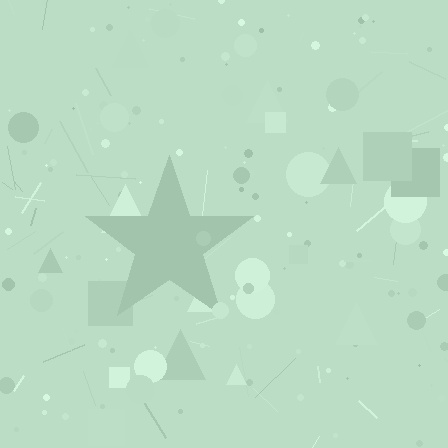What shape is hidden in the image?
A star is hidden in the image.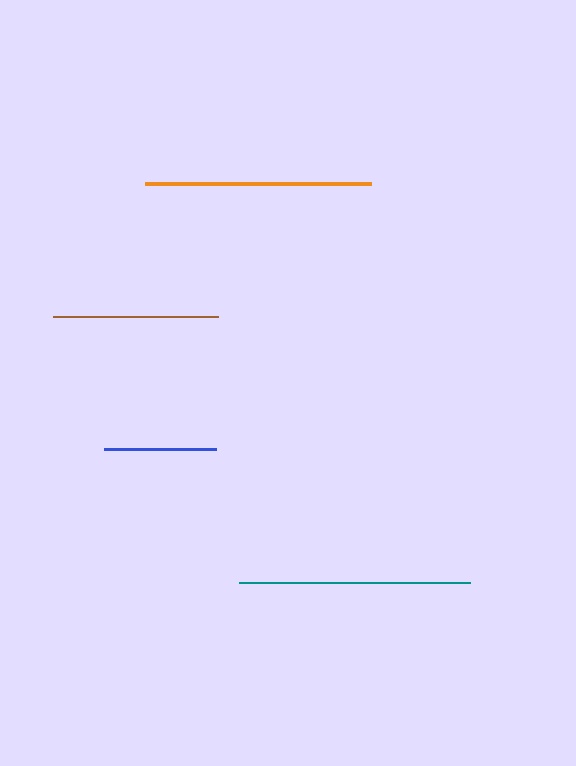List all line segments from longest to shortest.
From longest to shortest: teal, orange, brown, blue.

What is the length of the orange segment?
The orange segment is approximately 226 pixels long.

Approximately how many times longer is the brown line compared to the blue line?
The brown line is approximately 1.5 times the length of the blue line.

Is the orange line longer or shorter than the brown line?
The orange line is longer than the brown line.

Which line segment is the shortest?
The blue line is the shortest at approximately 112 pixels.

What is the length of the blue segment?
The blue segment is approximately 112 pixels long.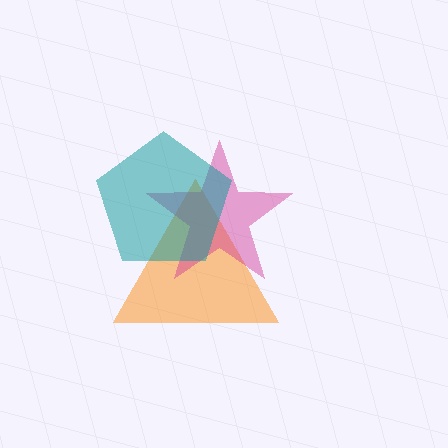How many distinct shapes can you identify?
There are 3 distinct shapes: an orange triangle, a magenta star, a teal pentagon.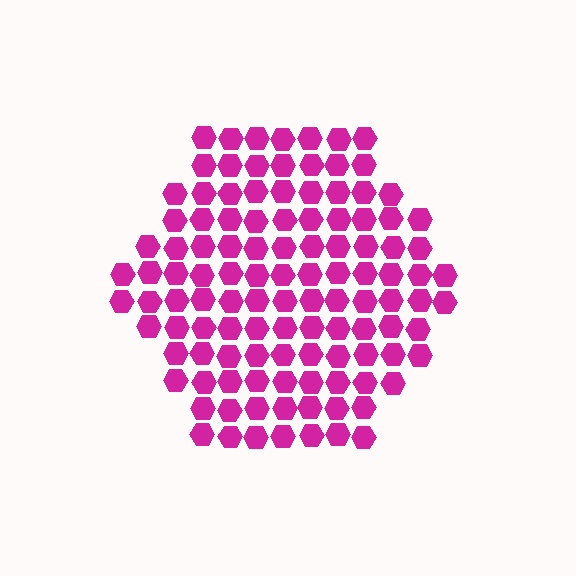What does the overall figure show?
The overall figure shows a hexagon.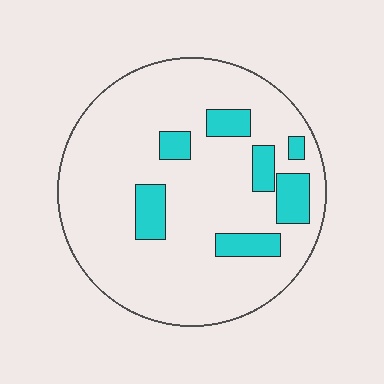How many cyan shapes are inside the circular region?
7.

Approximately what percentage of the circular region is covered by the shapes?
Approximately 15%.